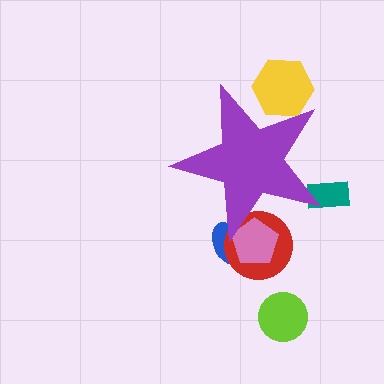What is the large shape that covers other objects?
A purple star.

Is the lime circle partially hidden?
No, the lime circle is fully visible.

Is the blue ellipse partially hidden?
Yes, the blue ellipse is partially hidden behind the purple star.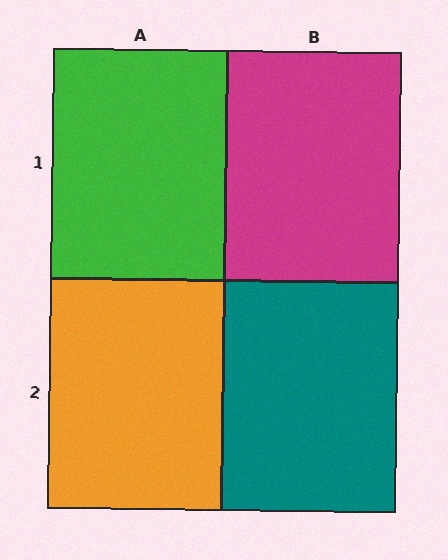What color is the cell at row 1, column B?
Magenta.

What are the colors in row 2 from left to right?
Orange, teal.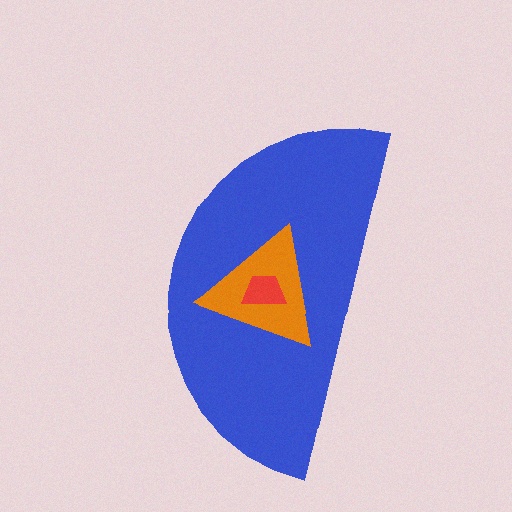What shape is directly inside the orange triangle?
The red trapezoid.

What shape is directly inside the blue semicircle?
The orange triangle.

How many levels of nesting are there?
3.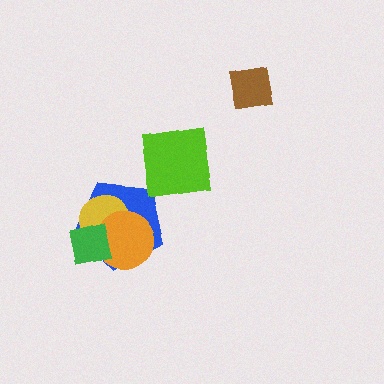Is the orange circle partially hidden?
Yes, it is partially covered by another shape.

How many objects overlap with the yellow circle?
3 objects overlap with the yellow circle.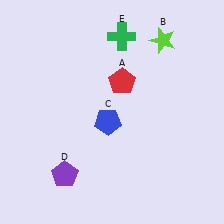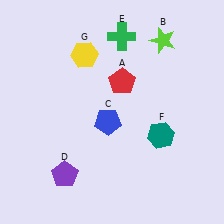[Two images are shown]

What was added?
A teal hexagon (F), a yellow hexagon (G) were added in Image 2.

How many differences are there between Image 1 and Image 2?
There are 2 differences between the two images.